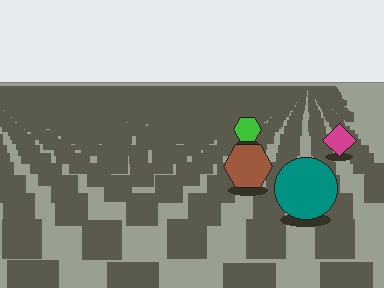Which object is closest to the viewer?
The teal circle is closest. The texture marks near it are larger and more spread out.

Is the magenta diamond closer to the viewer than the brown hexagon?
No. The brown hexagon is closer — you can tell from the texture gradient: the ground texture is coarser near it.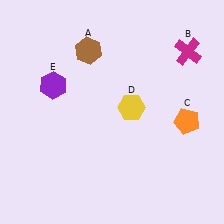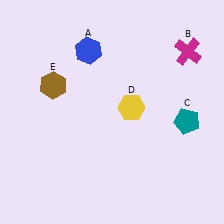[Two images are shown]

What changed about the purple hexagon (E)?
In Image 1, E is purple. In Image 2, it changed to brown.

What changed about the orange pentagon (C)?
In Image 1, C is orange. In Image 2, it changed to teal.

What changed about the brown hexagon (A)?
In Image 1, A is brown. In Image 2, it changed to blue.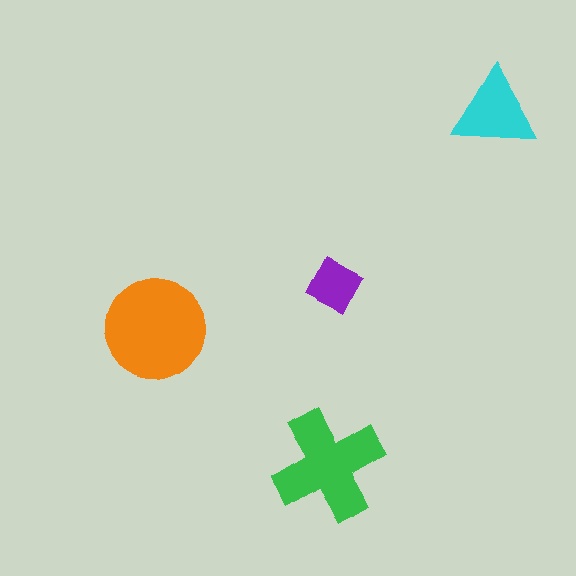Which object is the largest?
The orange circle.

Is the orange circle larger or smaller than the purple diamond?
Larger.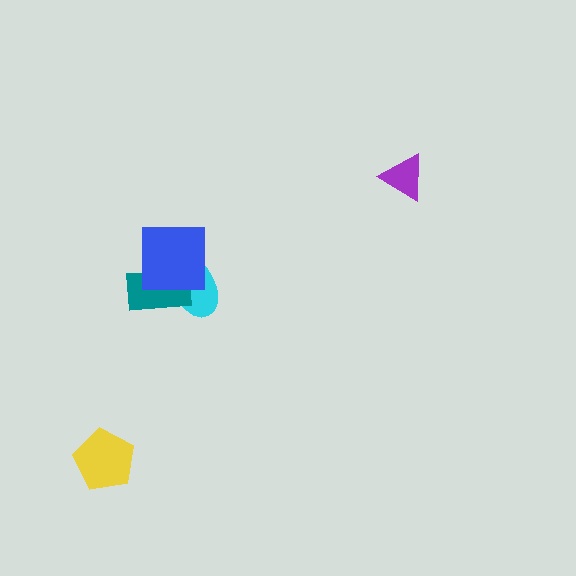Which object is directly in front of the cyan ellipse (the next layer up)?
The teal rectangle is directly in front of the cyan ellipse.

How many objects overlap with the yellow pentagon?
0 objects overlap with the yellow pentagon.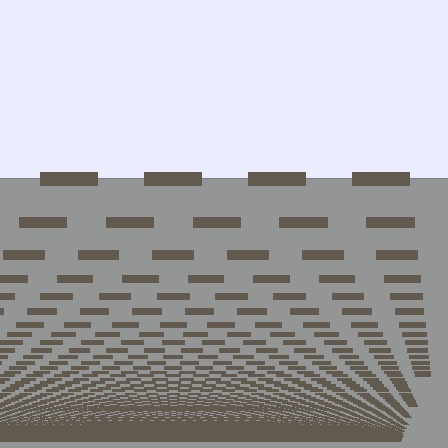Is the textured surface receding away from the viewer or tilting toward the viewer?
The surface appears to tilt toward the viewer. Texture elements get larger and sparser toward the top.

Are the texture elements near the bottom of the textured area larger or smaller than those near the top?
Smaller. The gradient is inverted — elements near the bottom are smaller and denser.